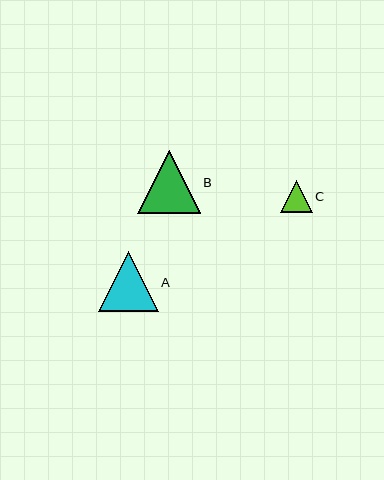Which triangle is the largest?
Triangle B is the largest with a size of approximately 63 pixels.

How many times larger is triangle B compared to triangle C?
Triangle B is approximately 2.0 times the size of triangle C.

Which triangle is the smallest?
Triangle C is the smallest with a size of approximately 32 pixels.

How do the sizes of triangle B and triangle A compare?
Triangle B and triangle A are approximately the same size.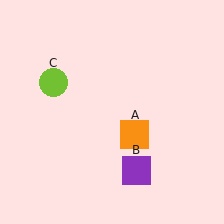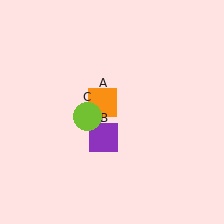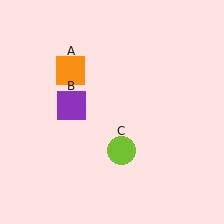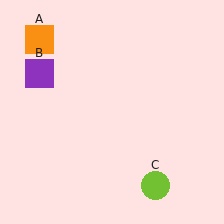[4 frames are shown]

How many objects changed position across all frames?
3 objects changed position: orange square (object A), purple square (object B), lime circle (object C).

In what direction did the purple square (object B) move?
The purple square (object B) moved up and to the left.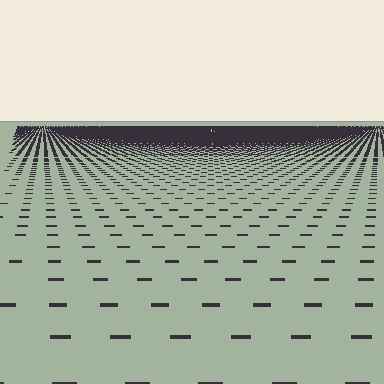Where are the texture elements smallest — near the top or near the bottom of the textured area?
Near the top.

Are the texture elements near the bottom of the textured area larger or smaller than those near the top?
Larger. Near the bottom, elements are closer to the viewer and appear at a bigger on-screen size.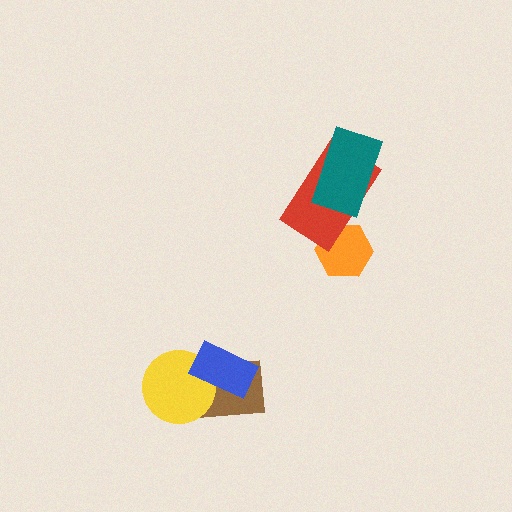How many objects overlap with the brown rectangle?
2 objects overlap with the brown rectangle.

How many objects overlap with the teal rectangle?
1 object overlaps with the teal rectangle.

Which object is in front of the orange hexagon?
The red rectangle is in front of the orange hexagon.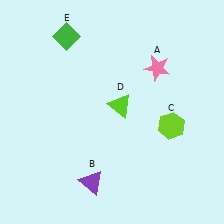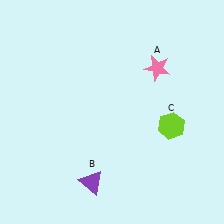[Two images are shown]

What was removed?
The green diamond (E), the lime triangle (D) were removed in Image 2.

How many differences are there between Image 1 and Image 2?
There are 2 differences between the two images.